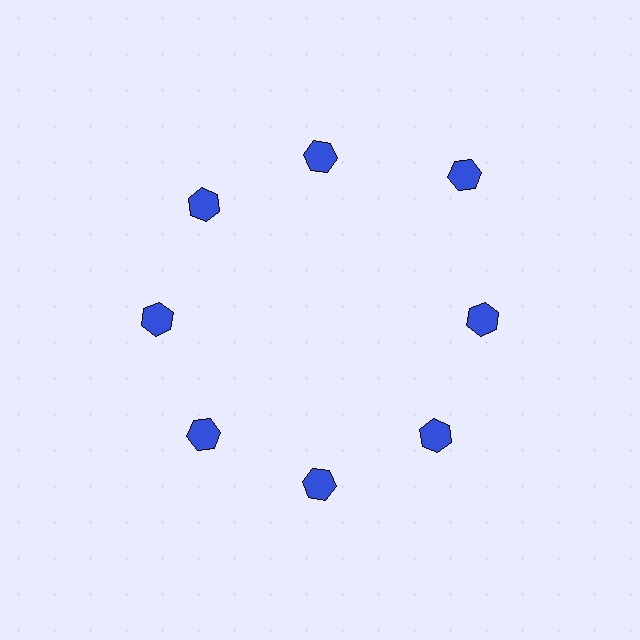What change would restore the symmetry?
The symmetry would be restored by moving it inward, back onto the ring so that all 8 hexagons sit at equal angles and equal distance from the center.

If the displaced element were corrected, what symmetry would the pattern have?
It would have 8-fold rotational symmetry — the pattern would map onto itself every 45 degrees.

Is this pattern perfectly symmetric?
No. The 8 blue hexagons are arranged in a ring, but one element near the 2 o'clock position is pushed outward from the center, breaking the 8-fold rotational symmetry.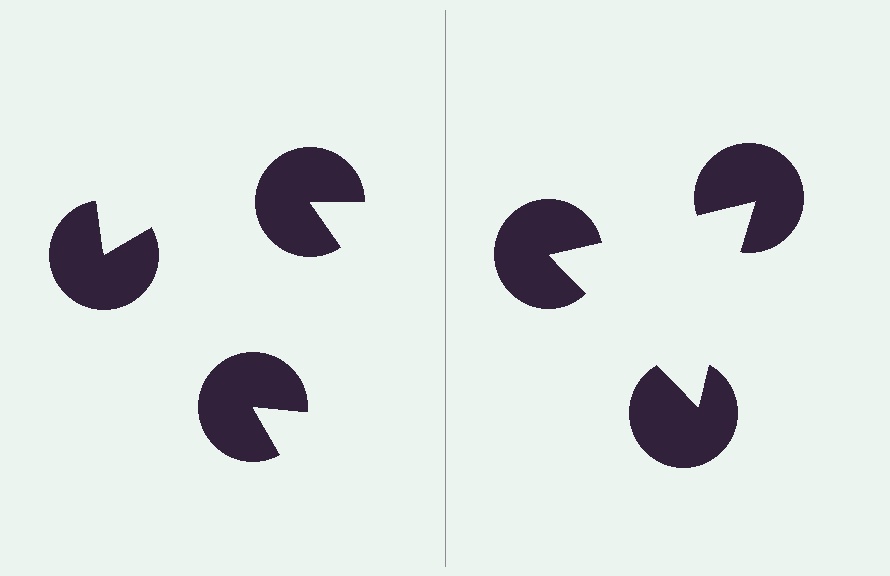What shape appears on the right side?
An illusory triangle.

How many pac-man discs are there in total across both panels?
6 — 3 on each side.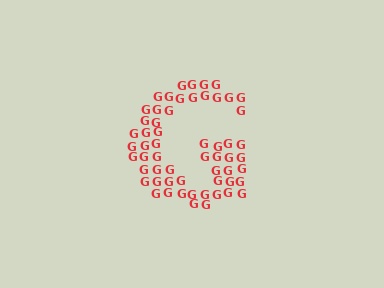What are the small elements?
The small elements are letter G's.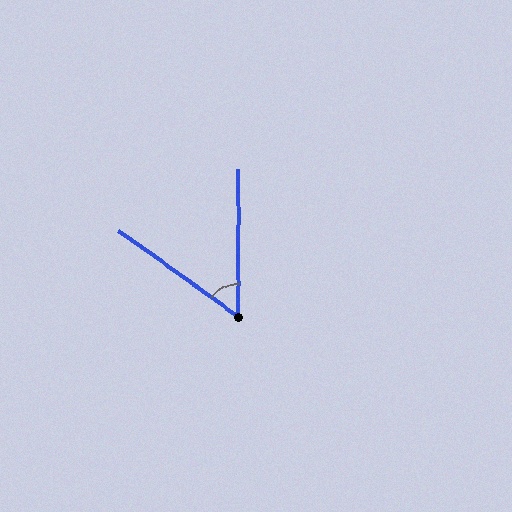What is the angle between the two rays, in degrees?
Approximately 54 degrees.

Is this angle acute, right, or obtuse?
It is acute.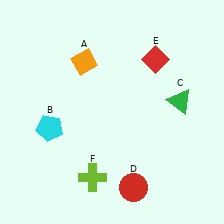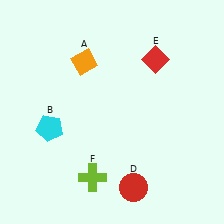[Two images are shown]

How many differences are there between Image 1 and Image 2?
There is 1 difference between the two images.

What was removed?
The green triangle (C) was removed in Image 2.